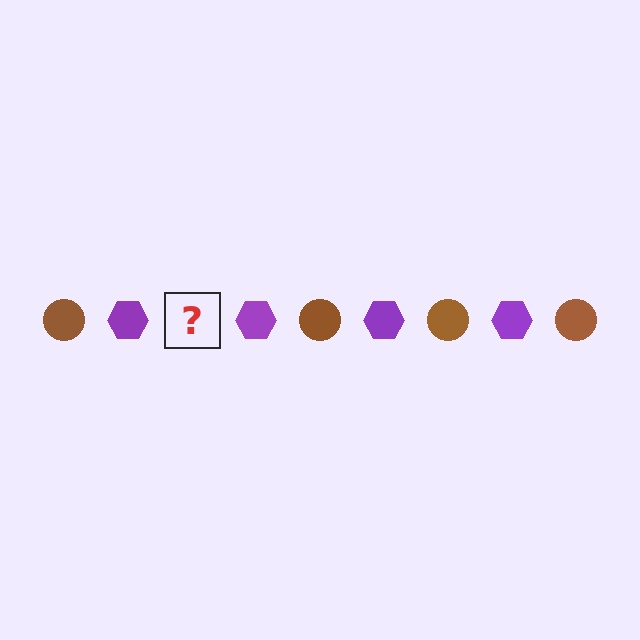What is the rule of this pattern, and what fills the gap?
The rule is that the pattern alternates between brown circle and purple hexagon. The gap should be filled with a brown circle.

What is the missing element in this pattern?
The missing element is a brown circle.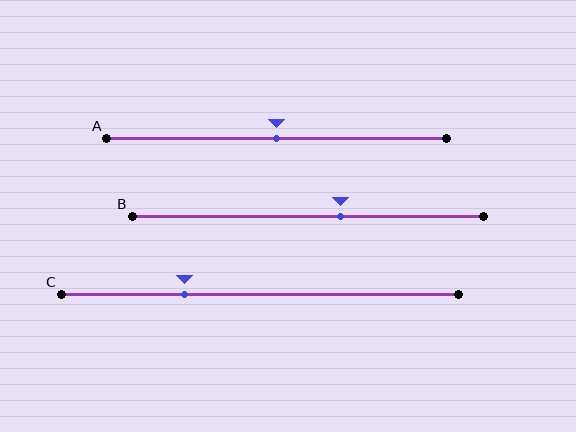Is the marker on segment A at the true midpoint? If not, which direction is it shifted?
Yes, the marker on segment A is at the true midpoint.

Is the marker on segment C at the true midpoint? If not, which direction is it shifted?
No, the marker on segment C is shifted to the left by about 19% of the segment length.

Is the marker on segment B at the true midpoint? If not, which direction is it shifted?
No, the marker on segment B is shifted to the right by about 9% of the segment length.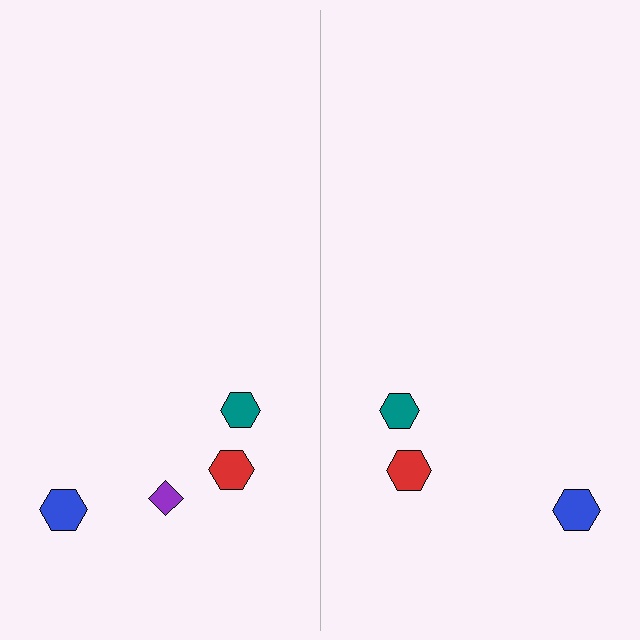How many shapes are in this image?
There are 7 shapes in this image.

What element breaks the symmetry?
A purple diamond is missing from the right side.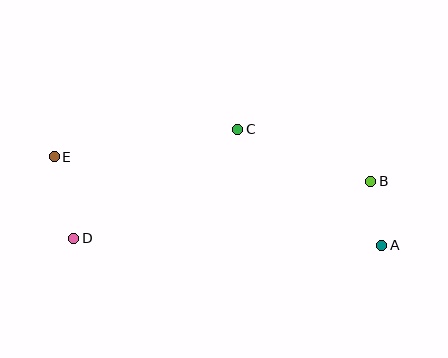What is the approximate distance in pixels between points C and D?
The distance between C and D is approximately 197 pixels.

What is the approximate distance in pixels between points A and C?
The distance between A and C is approximately 185 pixels.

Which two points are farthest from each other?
Points A and E are farthest from each other.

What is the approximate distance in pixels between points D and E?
The distance between D and E is approximately 84 pixels.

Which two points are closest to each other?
Points A and B are closest to each other.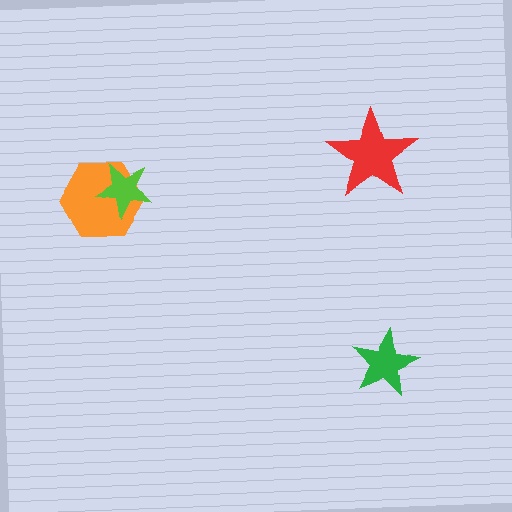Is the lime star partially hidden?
No, no other shape covers it.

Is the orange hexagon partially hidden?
Yes, it is partially covered by another shape.